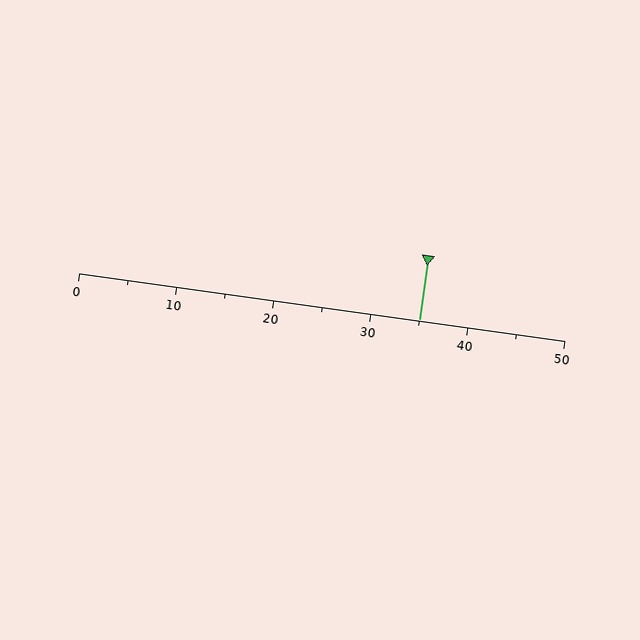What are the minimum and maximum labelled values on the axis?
The axis runs from 0 to 50.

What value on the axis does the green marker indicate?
The marker indicates approximately 35.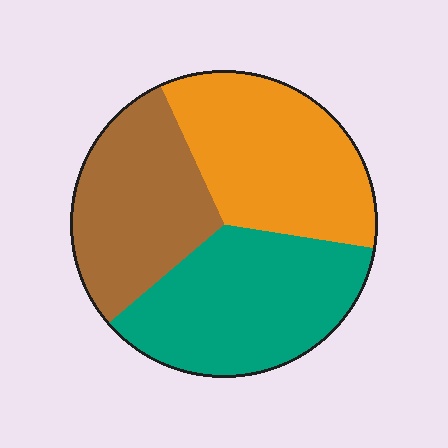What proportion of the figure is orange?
Orange covers around 35% of the figure.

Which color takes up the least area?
Brown, at roughly 30%.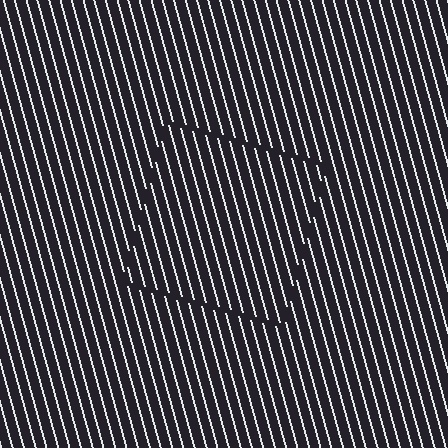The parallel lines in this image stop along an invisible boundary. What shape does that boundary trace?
An illusory square. The interior of the shape contains the same grating, shifted by half a period — the contour is defined by the phase discontinuity where line-ends from the inner and outer gratings abut.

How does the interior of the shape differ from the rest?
The interior of the shape contains the same grating, shifted by half a period — the contour is defined by the phase discontinuity where line-ends from the inner and outer gratings abut.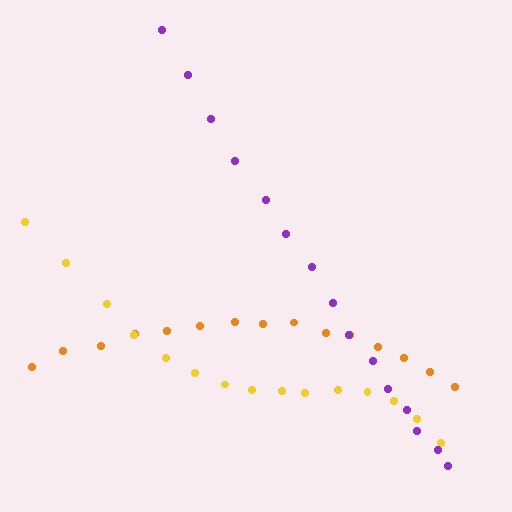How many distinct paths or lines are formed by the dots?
There are 3 distinct paths.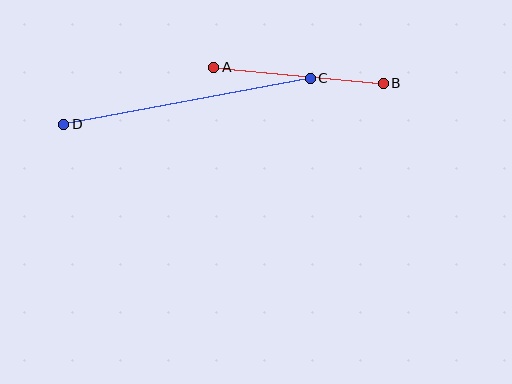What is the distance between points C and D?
The distance is approximately 251 pixels.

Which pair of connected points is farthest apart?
Points C and D are farthest apart.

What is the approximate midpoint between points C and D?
The midpoint is at approximately (187, 101) pixels.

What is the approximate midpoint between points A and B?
The midpoint is at approximately (298, 75) pixels.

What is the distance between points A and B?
The distance is approximately 170 pixels.